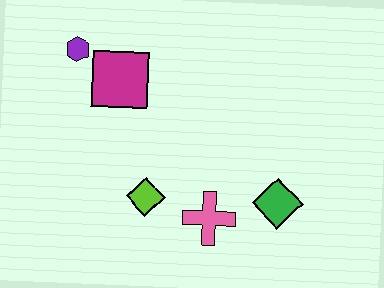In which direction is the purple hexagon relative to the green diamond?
The purple hexagon is to the left of the green diamond.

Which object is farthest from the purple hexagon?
The green diamond is farthest from the purple hexagon.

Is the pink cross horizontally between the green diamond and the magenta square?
Yes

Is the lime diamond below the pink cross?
No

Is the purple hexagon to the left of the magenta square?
Yes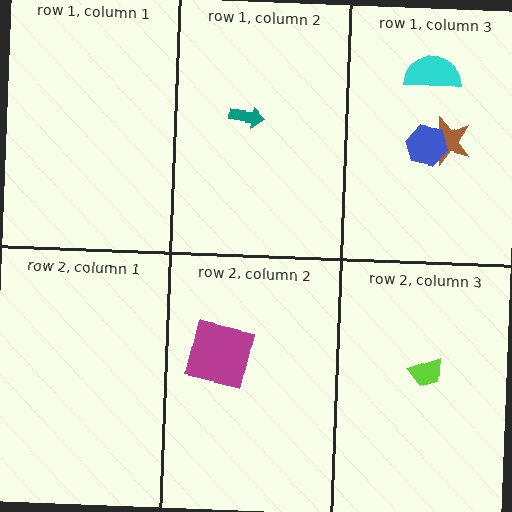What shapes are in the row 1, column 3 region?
The brown star, the blue hexagon, the cyan semicircle.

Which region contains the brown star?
The row 1, column 3 region.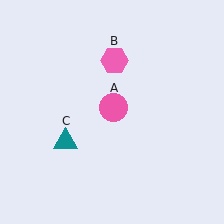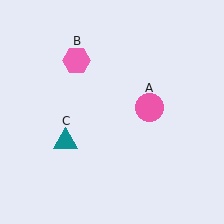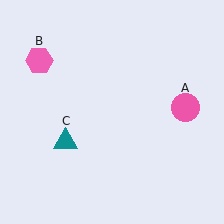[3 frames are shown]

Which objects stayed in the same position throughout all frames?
Teal triangle (object C) remained stationary.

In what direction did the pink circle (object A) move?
The pink circle (object A) moved right.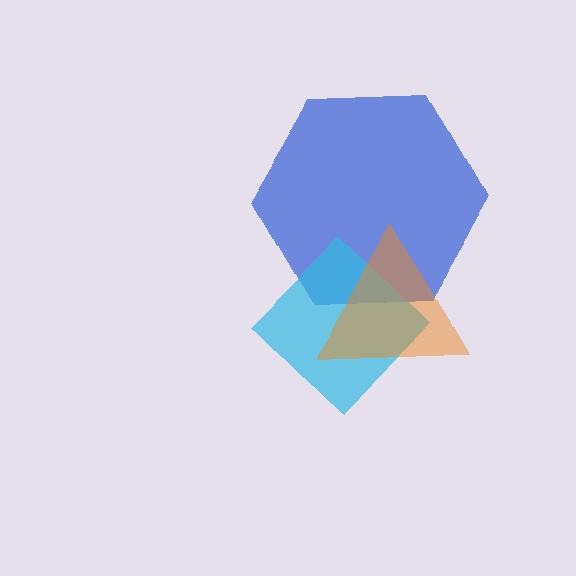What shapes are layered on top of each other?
The layered shapes are: a blue hexagon, a cyan diamond, an orange triangle.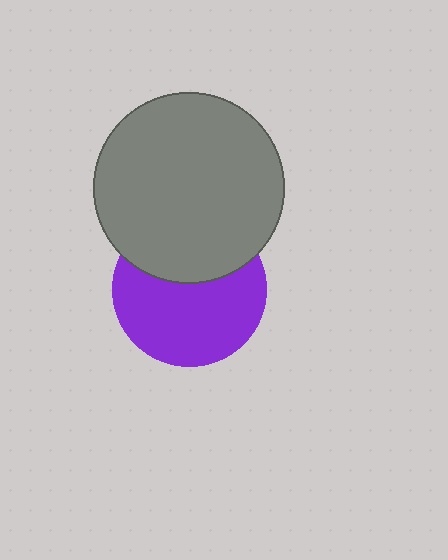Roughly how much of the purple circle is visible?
About half of it is visible (roughly 63%).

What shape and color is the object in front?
The object in front is a gray circle.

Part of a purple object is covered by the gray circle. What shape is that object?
It is a circle.